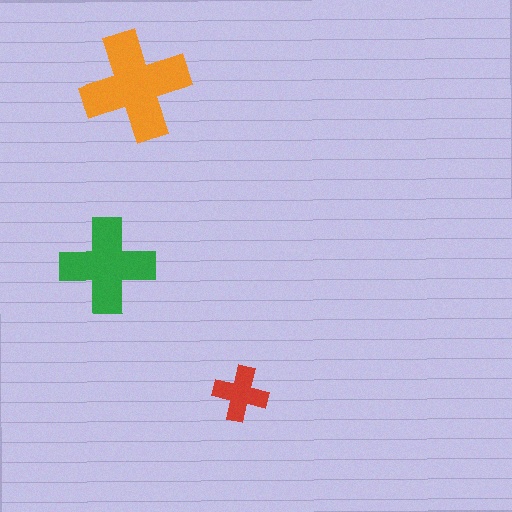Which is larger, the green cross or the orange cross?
The orange one.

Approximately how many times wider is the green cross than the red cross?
About 1.5 times wider.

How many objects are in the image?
There are 3 objects in the image.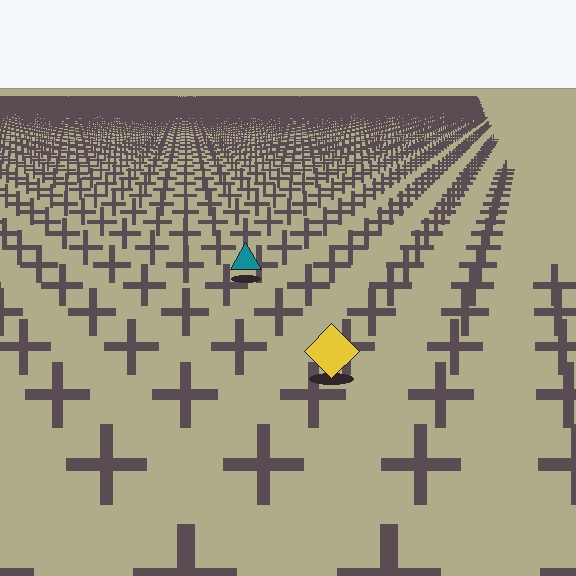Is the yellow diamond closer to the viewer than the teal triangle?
Yes. The yellow diamond is closer — you can tell from the texture gradient: the ground texture is coarser near it.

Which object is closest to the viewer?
The yellow diamond is closest. The texture marks near it are larger and more spread out.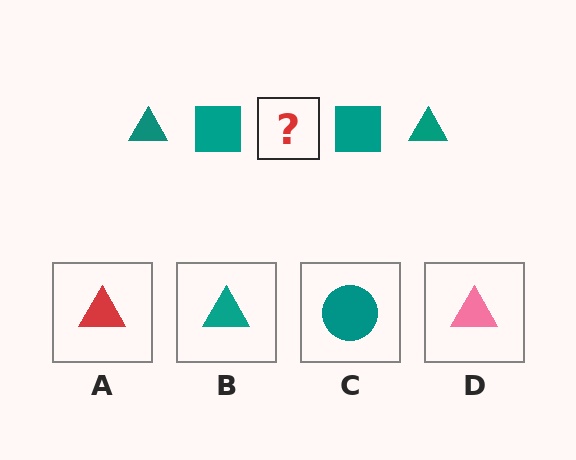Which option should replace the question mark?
Option B.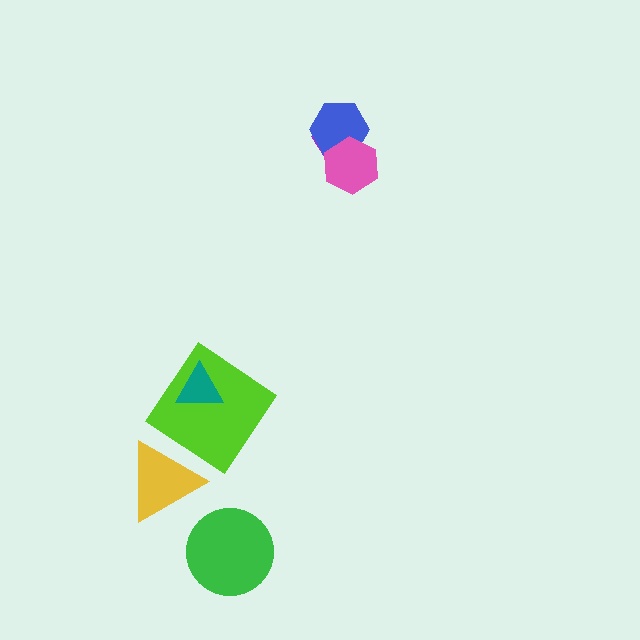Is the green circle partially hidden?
No, no other shape covers it.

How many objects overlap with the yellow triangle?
0 objects overlap with the yellow triangle.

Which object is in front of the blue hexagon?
The pink hexagon is in front of the blue hexagon.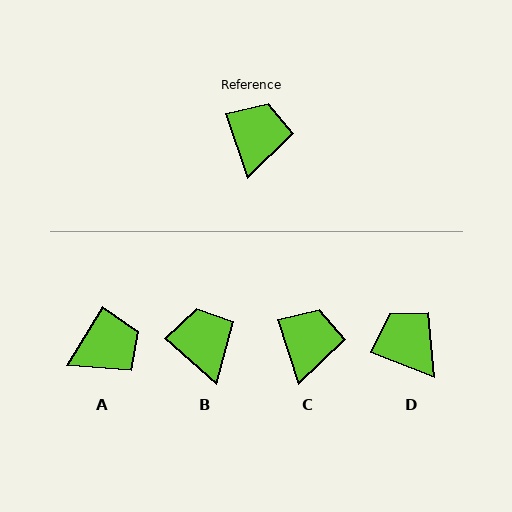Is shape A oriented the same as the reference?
No, it is off by about 49 degrees.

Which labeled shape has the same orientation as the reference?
C.